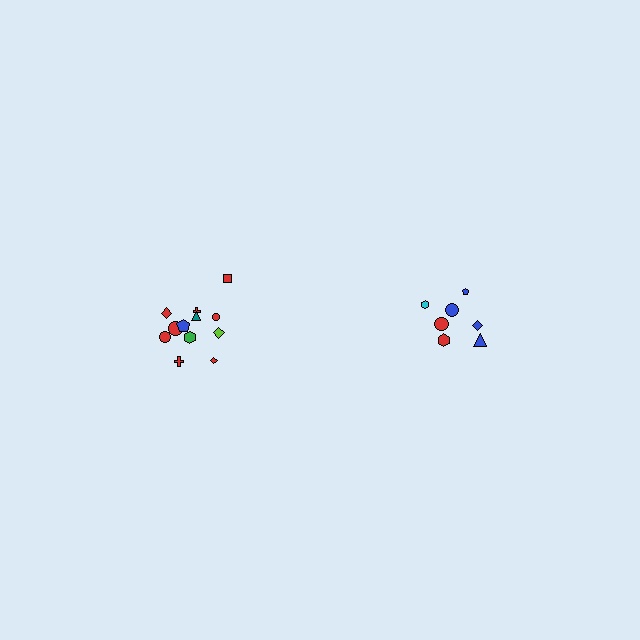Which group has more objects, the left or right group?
The left group.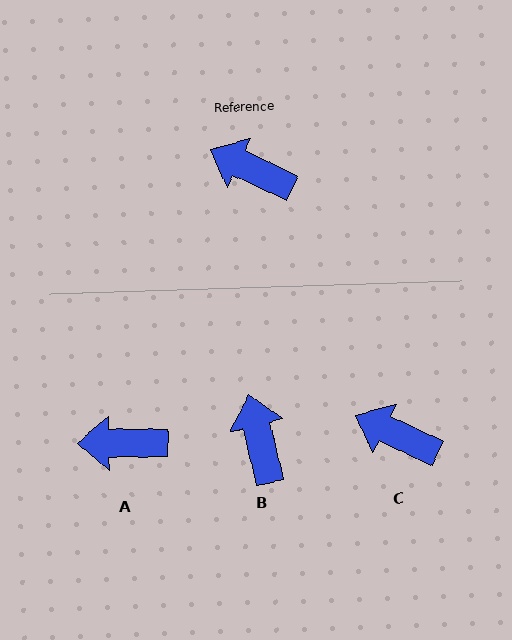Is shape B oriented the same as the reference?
No, it is off by about 52 degrees.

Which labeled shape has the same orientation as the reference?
C.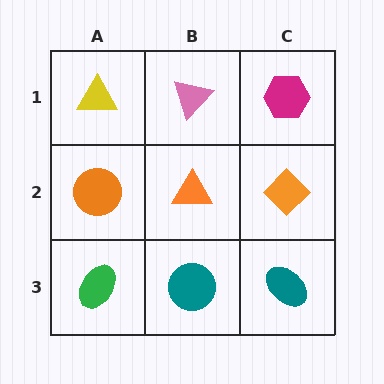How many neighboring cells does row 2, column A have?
3.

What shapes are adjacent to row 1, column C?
An orange diamond (row 2, column C), a pink triangle (row 1, column B).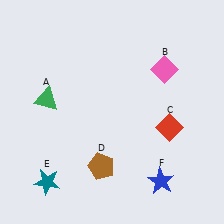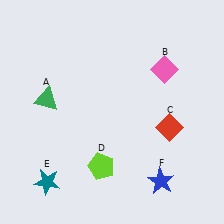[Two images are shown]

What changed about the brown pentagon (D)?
In Image 1, D is brown. In Image 2, it changed to lime.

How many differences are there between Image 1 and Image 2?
There is 1 difference between the two images.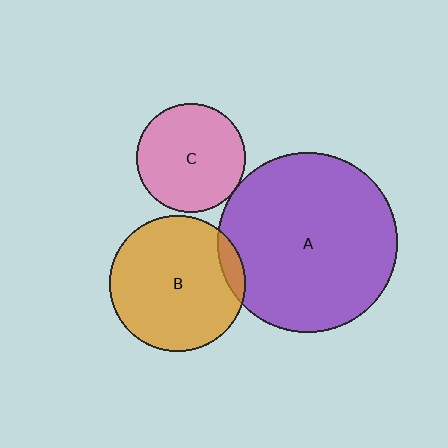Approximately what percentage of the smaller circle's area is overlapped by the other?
Approximately 10%.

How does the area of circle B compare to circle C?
Approximately 1.6 times.